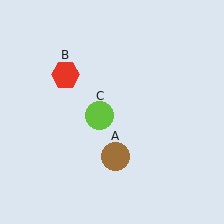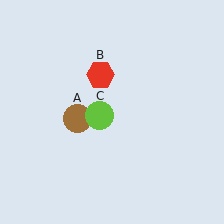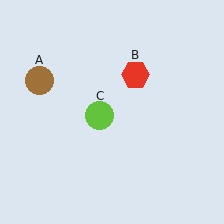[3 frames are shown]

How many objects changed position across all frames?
2 objects changed position: brown circle (object A), red hexagon (object B).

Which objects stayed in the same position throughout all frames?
Lime circle (object C) remained stationary.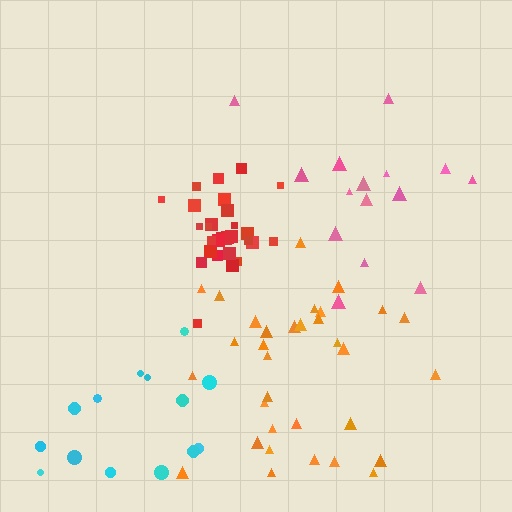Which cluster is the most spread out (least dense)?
Cyan.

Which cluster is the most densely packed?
Red.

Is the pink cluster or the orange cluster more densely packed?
Orange.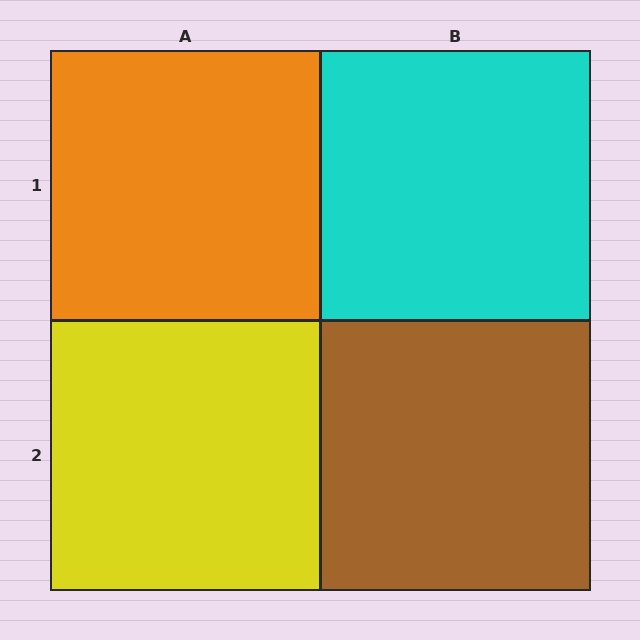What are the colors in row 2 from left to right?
Yellow, brown.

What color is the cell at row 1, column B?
Cyan.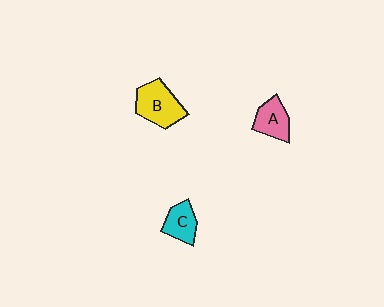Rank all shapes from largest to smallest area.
From largest to smallest: B (yellow), A (pink), C (cyan).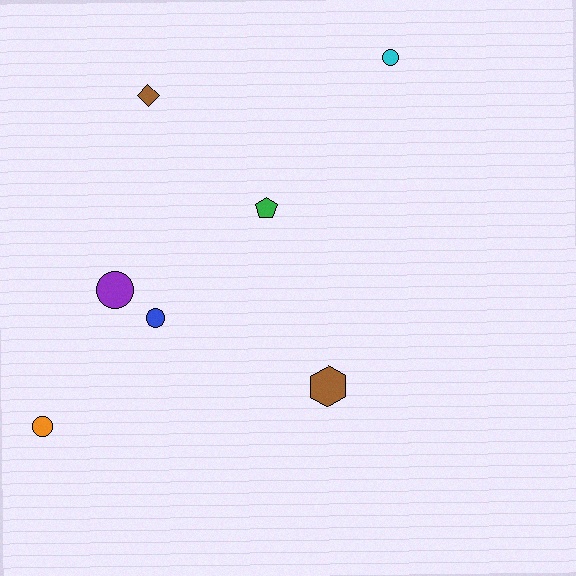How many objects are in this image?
There are 7 objects.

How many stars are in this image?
There are no stars.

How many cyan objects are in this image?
There is 1 cyan object.